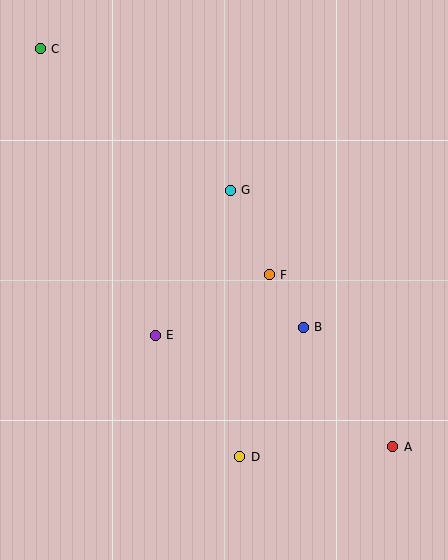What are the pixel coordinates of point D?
Point D is at (240, 457).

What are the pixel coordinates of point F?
Point F is at (269, 275).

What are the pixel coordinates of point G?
Point G is at (230, 190).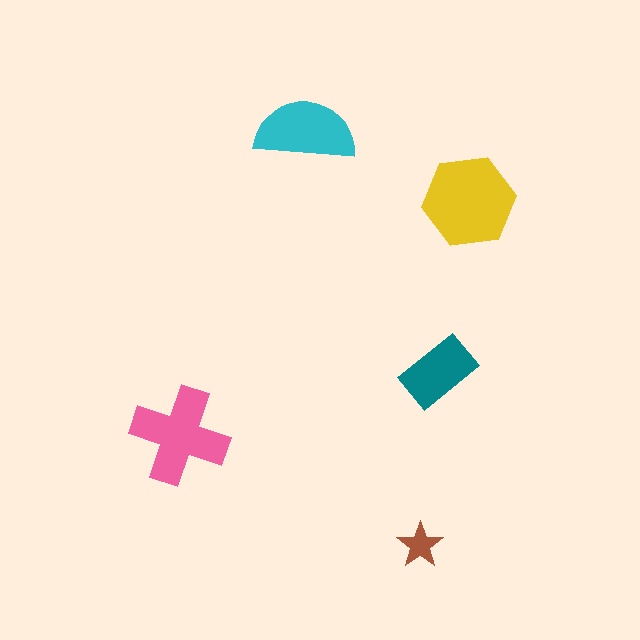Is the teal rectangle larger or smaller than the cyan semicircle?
Smaller.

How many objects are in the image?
There are 5 objects in the image.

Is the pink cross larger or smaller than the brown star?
Larger.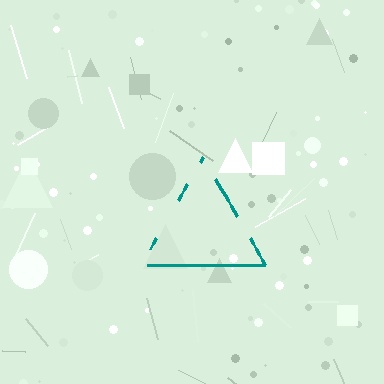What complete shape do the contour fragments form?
The contour fragments form a triangle.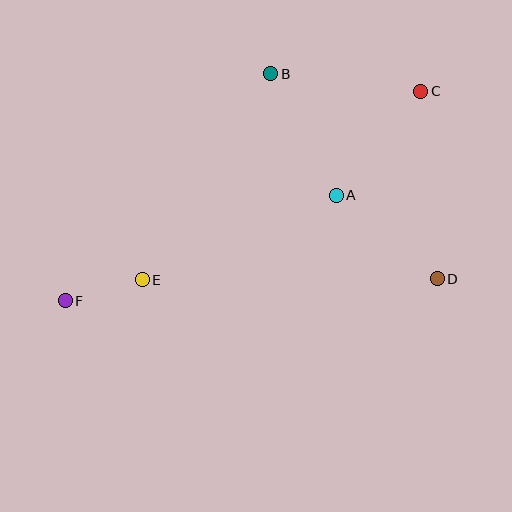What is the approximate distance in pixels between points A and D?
The distance between A and D is approximately 131 pixels.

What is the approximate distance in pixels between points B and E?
The distance between B and E is approximately 243 pixels.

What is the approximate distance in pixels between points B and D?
The distance between B and D is approximately 264 pixels.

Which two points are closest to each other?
Points E and F are closest to each other.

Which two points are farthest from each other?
Points C and F are farthest from each other.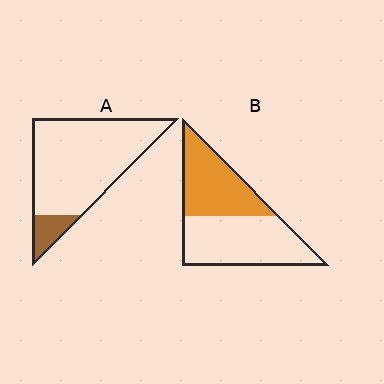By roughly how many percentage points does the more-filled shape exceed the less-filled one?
By roughly 30 percentage points (B over A).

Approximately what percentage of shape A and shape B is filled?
A is approximately 10% and B is approximately 45%.